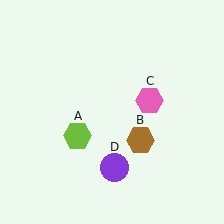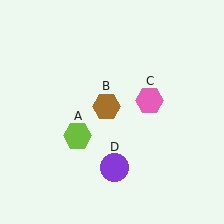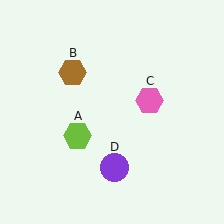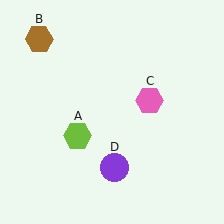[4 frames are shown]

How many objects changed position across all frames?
1 object changed position: brown hexagon (object B).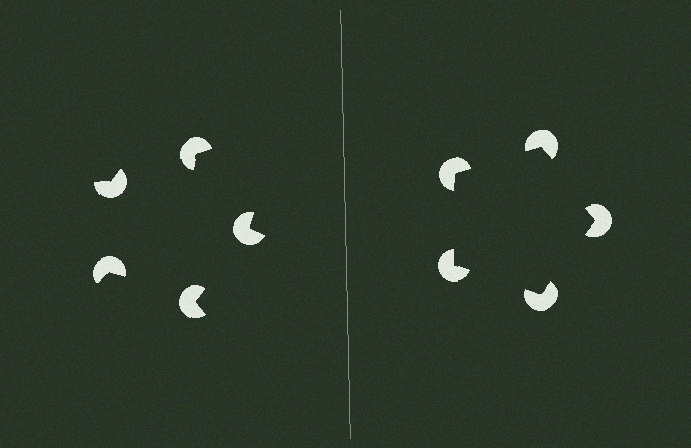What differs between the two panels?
The pac-man discs are positioned identically on both sides; only the wedge orientations differ. On the right they align to a pentagon; on the left they are misaligned.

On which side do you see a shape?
An illusory pentagon appears on the right side. On the left side the wedge cuts are rotated, so no coherent shape forms.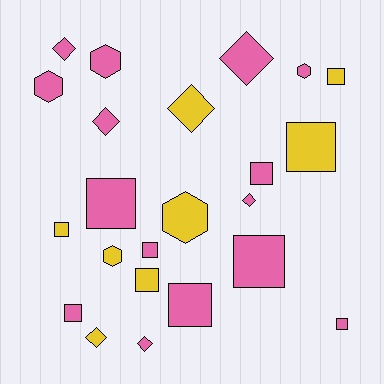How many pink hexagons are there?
There are 3 pink hexagons.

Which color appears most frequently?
Pink, with 15 objects.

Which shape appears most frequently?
Square, with 11 objects.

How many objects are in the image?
There are 23 objects.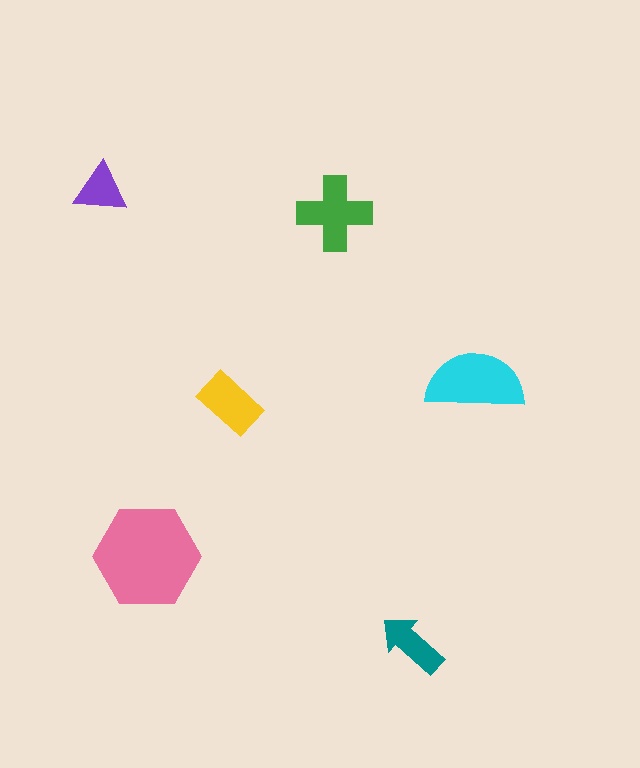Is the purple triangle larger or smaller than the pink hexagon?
Smaller.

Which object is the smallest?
The purple triangle.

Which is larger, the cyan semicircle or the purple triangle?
The cyan semicircle.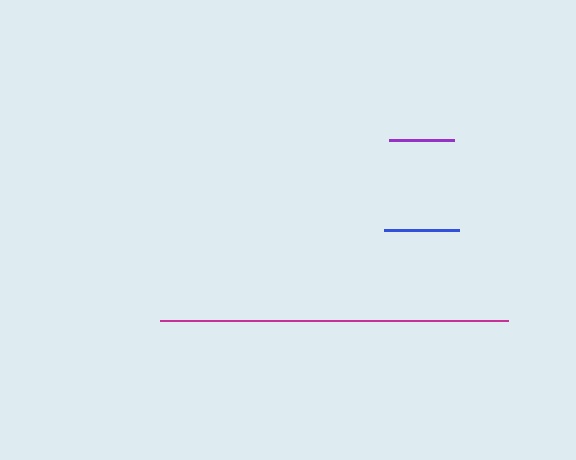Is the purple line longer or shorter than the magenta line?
The magenta line is longer than the purple line.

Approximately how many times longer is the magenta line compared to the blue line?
The magenta line is approximately 4.7 times the length of the blue line.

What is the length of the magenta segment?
The magenta segment is approximately 348 pixels long.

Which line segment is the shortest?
The purple line is the shortest at approximately 65 pixels.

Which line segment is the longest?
The magenta line is the longest at approximately 348 pixels.